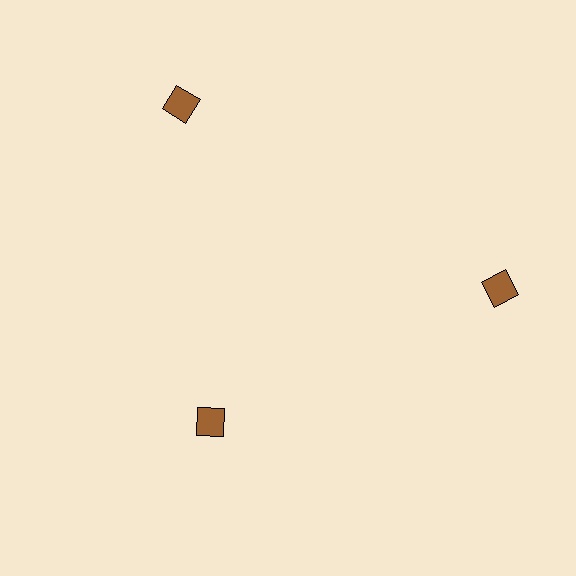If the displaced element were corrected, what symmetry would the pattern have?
It would have 3-fold rotational symmetry — the pattern would map onto itself every 120 degrees.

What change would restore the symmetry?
The symmetry would be restored by moving it outward, back onto the ring so that all 3 diamonds sit at equal angles and equal distance from the center.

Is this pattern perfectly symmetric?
No. The 3 brown diamonds are arranged in a ring, but one element near the 7 o'clock position is pulled inward toward the center, breaking the 3-fold rotational symmetry.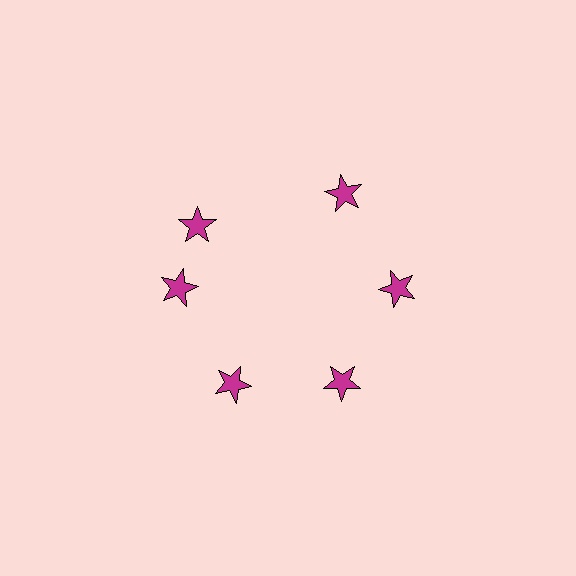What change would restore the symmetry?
The symmetry would be restored by rotating it back into even spacing with its neighbors so that all 6 stars sit at equal angles and equal distance from the center.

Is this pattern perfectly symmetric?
No. The 6 magenta stars are arranged in a ring, but one element near the 11 o'clock position is rotated out of alignment along the ring, breaking the 6-fold rotational symmetry.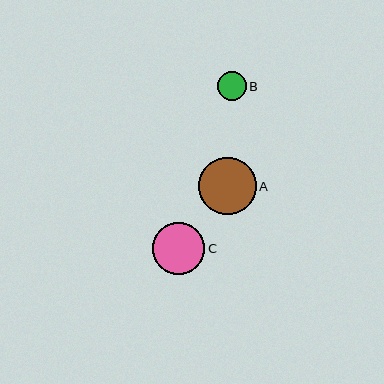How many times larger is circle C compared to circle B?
Circle C is approximately 1.8 times the size of circle B.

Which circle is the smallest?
Circle B is the smallest with a size of approximately 29 pixels.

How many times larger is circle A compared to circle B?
Circle A is approximately 2.0 times the size of circle B.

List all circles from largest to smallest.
From largest to smallest: A, C, B.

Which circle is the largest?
Circle A is the largest with a size of approximately 57 pixels.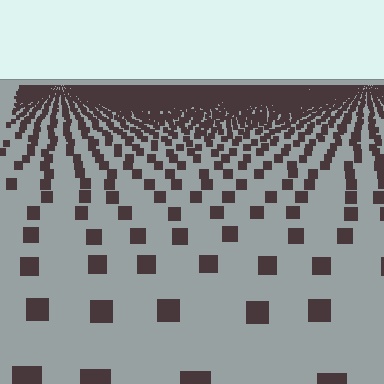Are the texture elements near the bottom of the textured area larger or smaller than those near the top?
Larger. Near the bottom, elements are closer to the viewer and appear at a bigger on-screen size.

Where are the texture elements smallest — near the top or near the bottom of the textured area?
Near the top.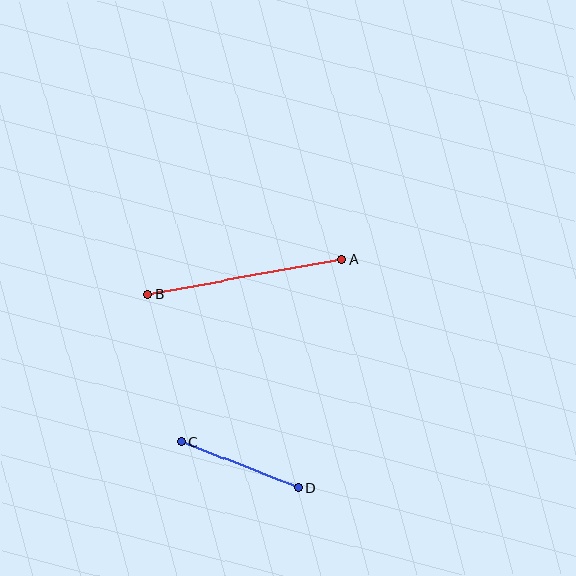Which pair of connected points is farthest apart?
Points A and B are farthest apart.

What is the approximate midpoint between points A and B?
The midpoint is at approximately (245, 277) pixels.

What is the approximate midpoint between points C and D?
The midpoint is at approximately (240, 465) pixels.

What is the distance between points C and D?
The distance is approximately 125 pixels.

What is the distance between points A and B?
The distance is approximately 197 pixels.